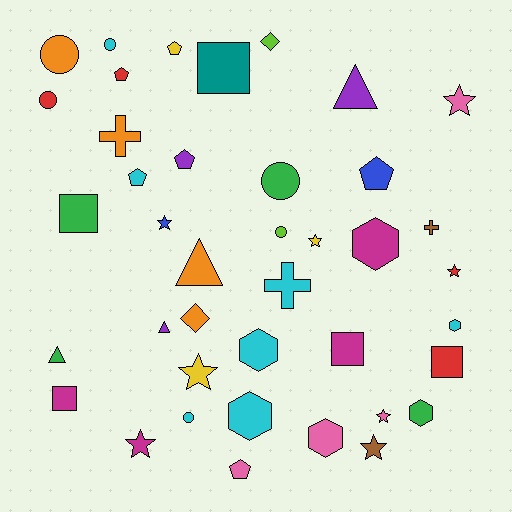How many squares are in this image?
There are 5 squares.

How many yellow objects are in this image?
There are 3 yellow objects.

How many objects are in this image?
There are 40 objects.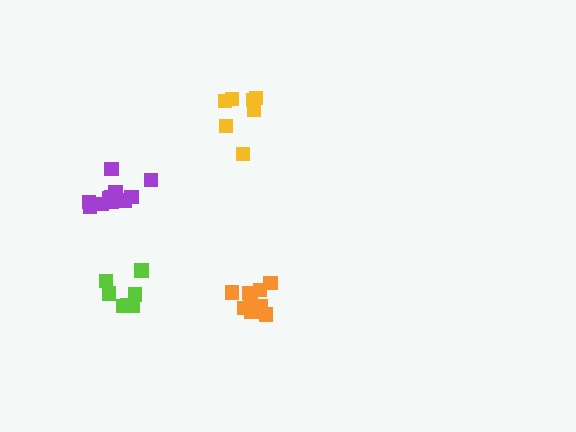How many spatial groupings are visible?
There are 4 spatial groupings.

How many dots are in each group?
Group 1: 13 dots, Group 2: 8 dots, Group 3: 9 dots, Group 4: 7 dots (37 total).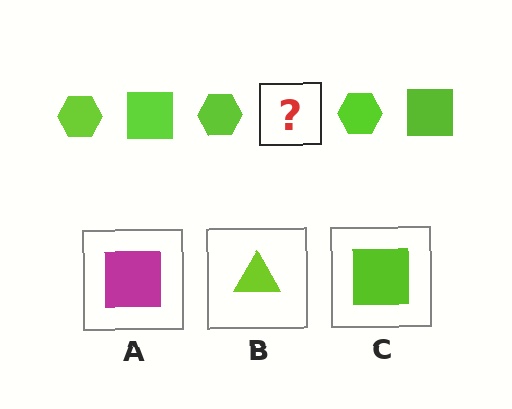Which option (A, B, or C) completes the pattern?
C.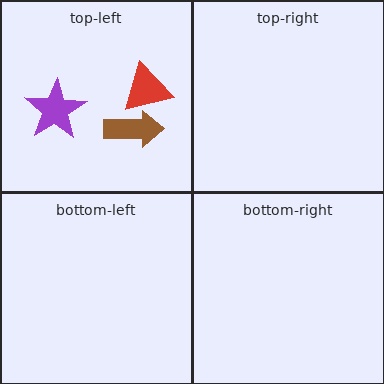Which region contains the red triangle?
The top-left region.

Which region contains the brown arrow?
The top-left region.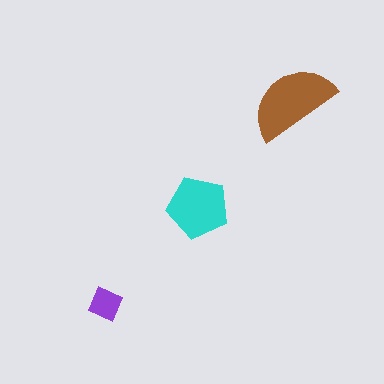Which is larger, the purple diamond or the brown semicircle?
The brown semicircle.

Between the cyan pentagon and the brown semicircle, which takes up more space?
The brown semicircle.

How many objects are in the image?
There are 3 objects in the image.